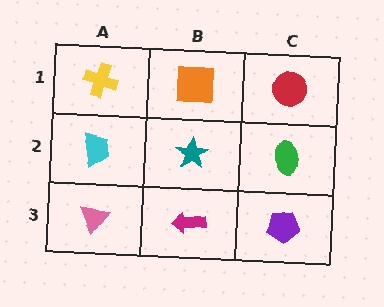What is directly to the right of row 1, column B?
A red circle.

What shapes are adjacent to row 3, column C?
A green ellipse (row 2, column C), a magenta arrow (row 3, column B).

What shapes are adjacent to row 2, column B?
An orange square (row 1, column B), a magenta arrow (row 3, column B), a cyan trapezoid (row 2, column A), a green ellipse (row 2, column C).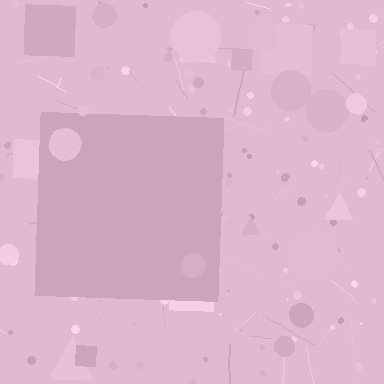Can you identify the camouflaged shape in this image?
The camouflaged shape is a square.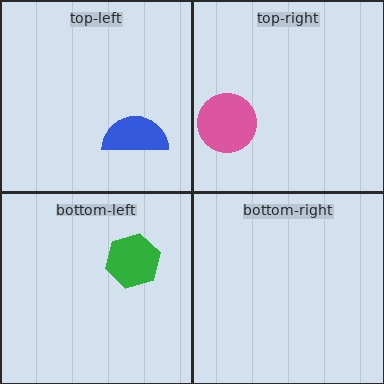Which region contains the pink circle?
The top-right region.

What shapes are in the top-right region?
The pink circle.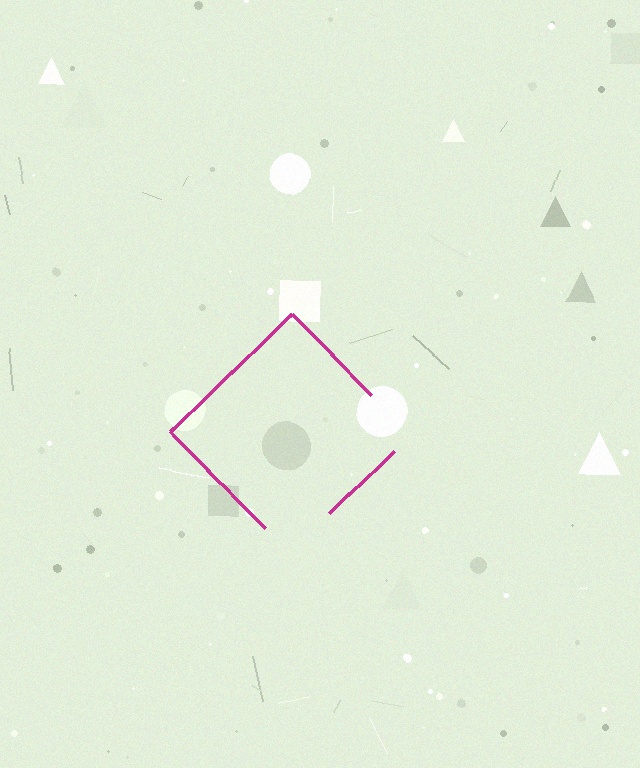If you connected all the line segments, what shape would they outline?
They would outline a diamond.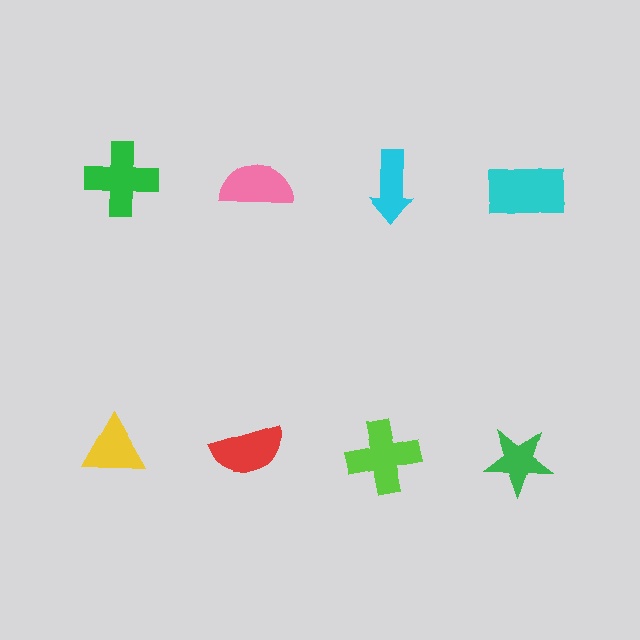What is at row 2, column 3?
A lime cross.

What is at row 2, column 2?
A red semicircle.